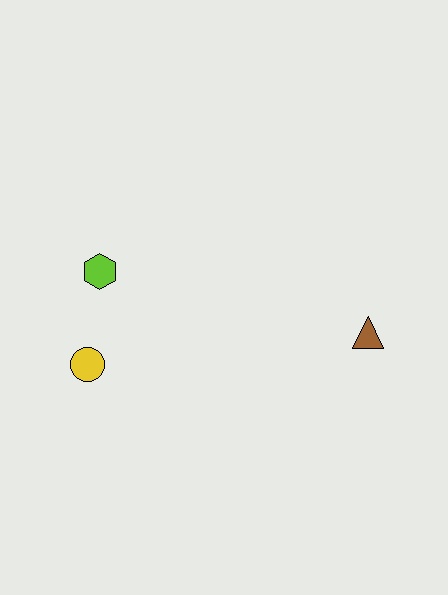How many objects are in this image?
There are 3 objects.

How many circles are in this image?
There is 1 circle.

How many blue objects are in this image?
There are no blue objects.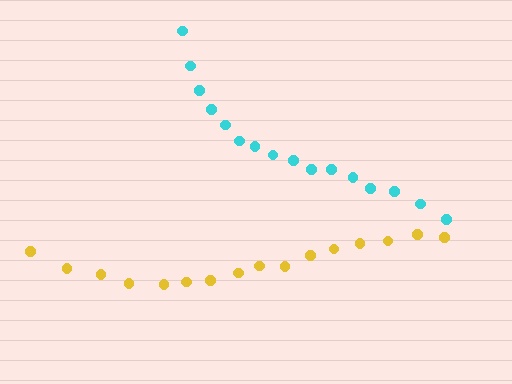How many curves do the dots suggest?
There are 2 distinct paths.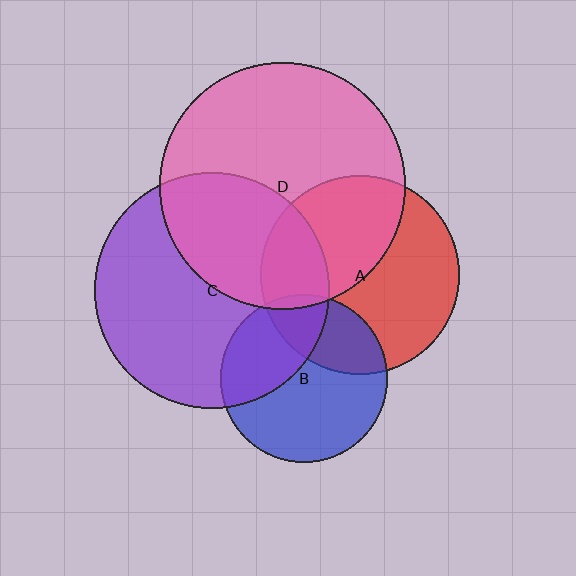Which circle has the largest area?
Circle D (pink).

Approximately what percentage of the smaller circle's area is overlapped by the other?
Approximately 40%.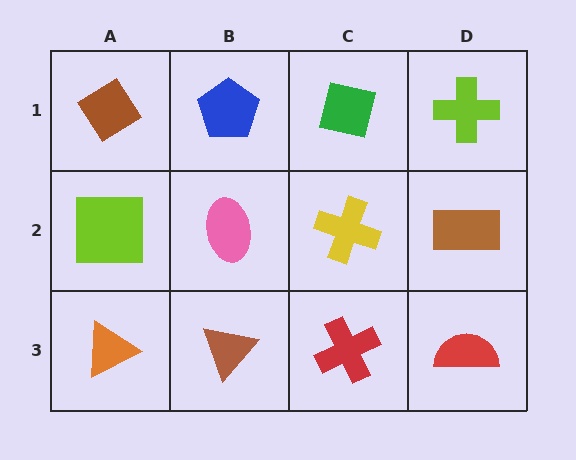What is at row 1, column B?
A blue pentagon.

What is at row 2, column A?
A lime square.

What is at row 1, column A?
A brown diamond.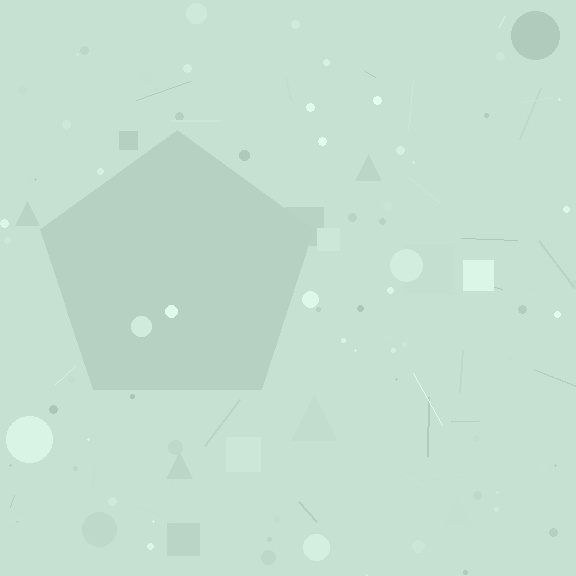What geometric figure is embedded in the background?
A pentagon is embedded in the background.